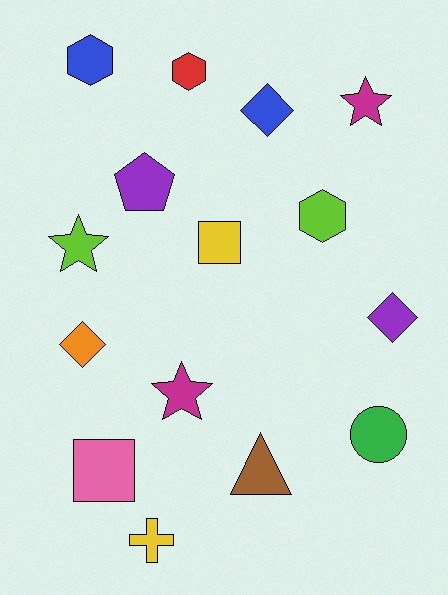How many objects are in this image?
There are 15 objects.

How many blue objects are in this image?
There are 2 blue objects.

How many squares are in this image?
There are 2 squares.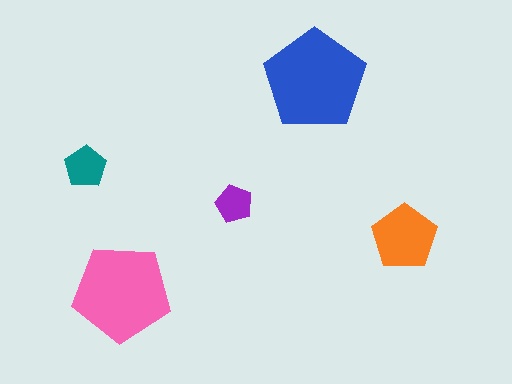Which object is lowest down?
The pink pentagon is bottommost.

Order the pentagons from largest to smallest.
the blue one, the pink one, the orange one, the teal one, the purple one.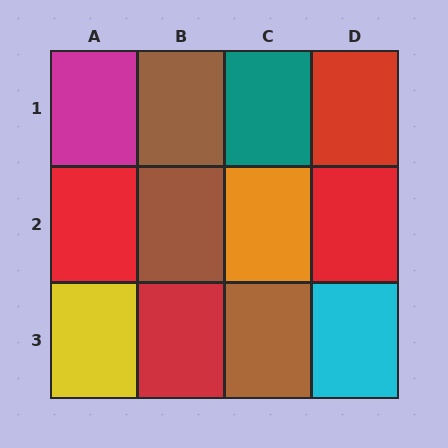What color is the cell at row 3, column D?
Cyan.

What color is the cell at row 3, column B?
Red.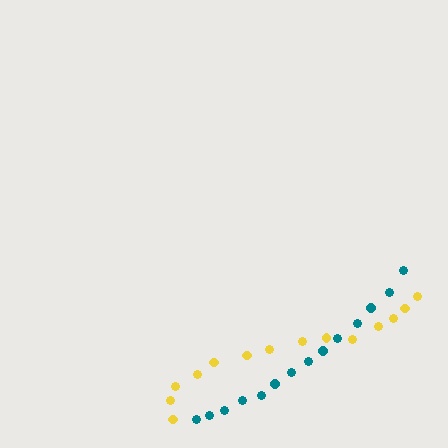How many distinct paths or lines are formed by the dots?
There are 2 distinct paths.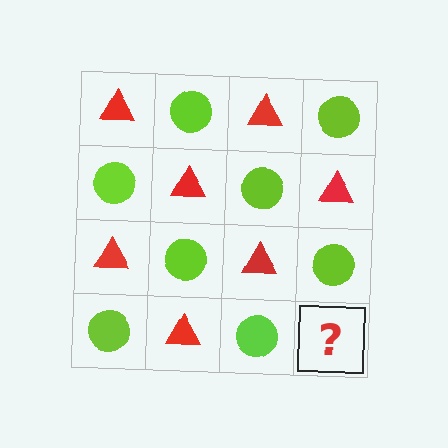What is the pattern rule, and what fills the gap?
The rule is that it alternates red triangle and lime circle in a checkerboard pattern. The gap should be filled with a red triangle.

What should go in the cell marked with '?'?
The missing cell should contain a red triangle.